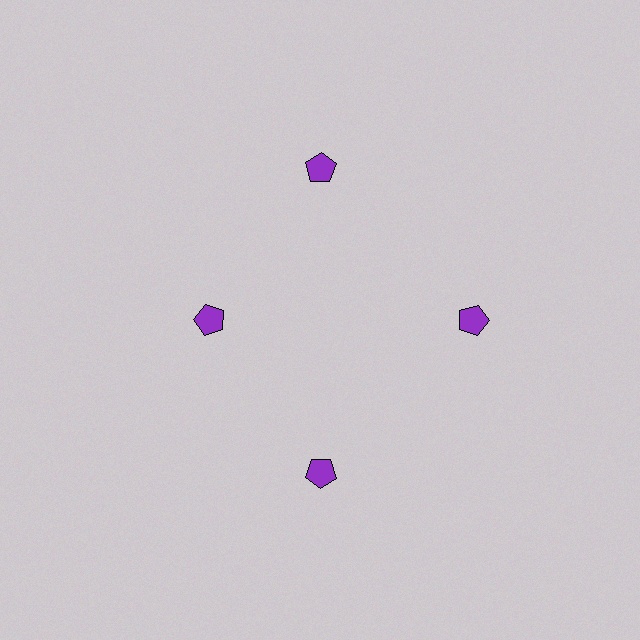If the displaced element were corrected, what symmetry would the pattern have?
It would have 4-fold rotational symmetry — the pattern would map onto itself every 90 degrees.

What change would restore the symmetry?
The symmetry would be restored by moving it outward, back onto the ring so that all 4 pentagons sit at equal angles and equal distance from the center.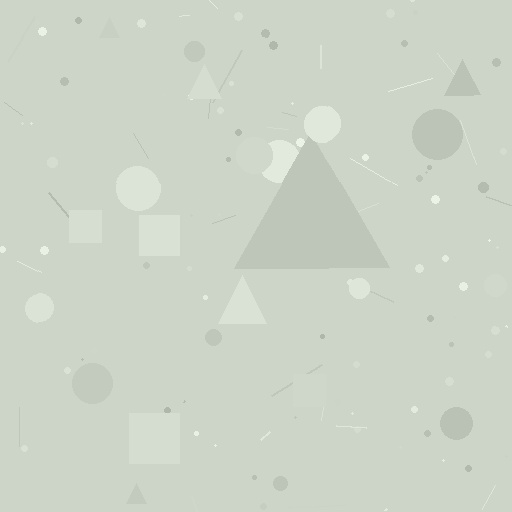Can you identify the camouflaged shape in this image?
The camouflaged shape is a triangle.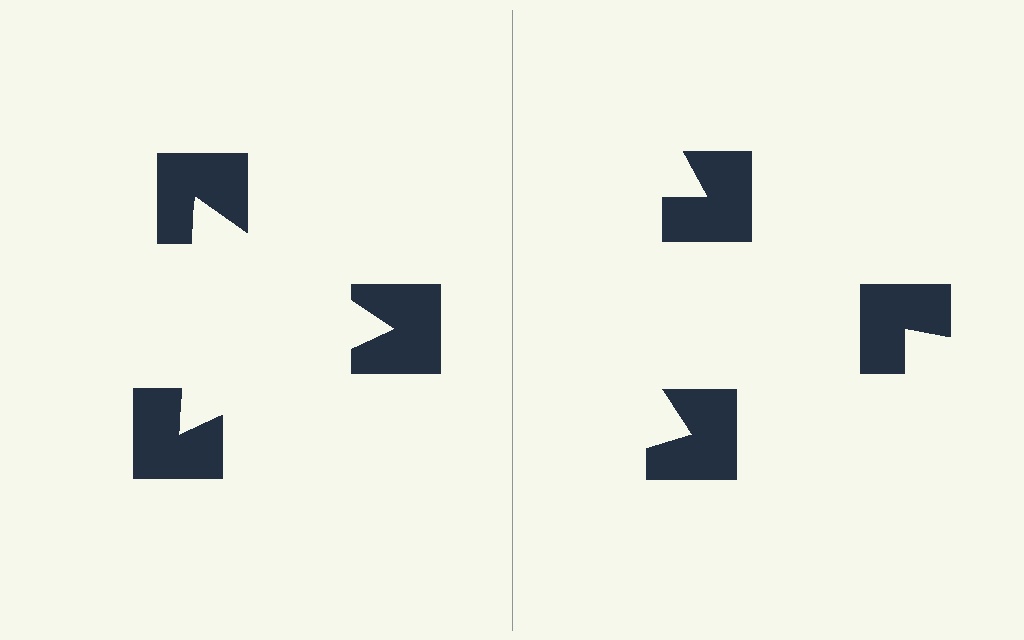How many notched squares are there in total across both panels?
6 — 3 on each side.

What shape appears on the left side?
An illusory triangle.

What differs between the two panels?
The notched squares are positioned identically on both sides; only the wedge orientations differ. On the left they align to a triangle; on the right they are misaligned.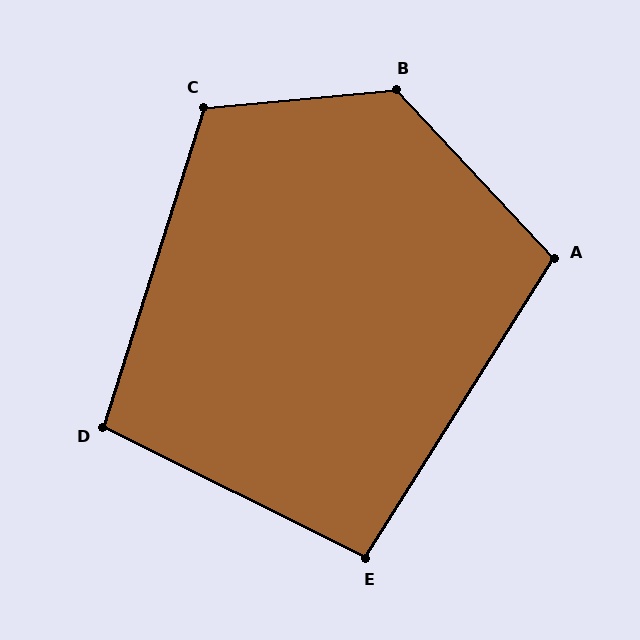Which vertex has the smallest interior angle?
E, at approximately 96 degrees.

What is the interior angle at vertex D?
Approximately 99 degrees (obtuse).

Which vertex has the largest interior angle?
B, at approximately 128 degrees.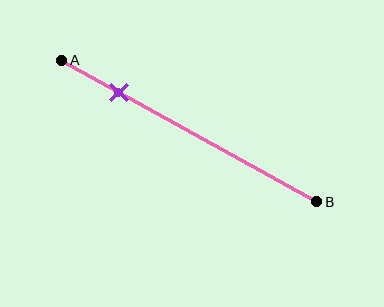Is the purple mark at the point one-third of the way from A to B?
No, the mark is at about 25% from A, not at the 33% one-third point.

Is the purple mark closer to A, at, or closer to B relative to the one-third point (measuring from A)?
The purple mark is closer to point A than the one-third point of segment AB.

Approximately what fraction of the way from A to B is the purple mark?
The purple mark is approximately 25% of the way from A to B.